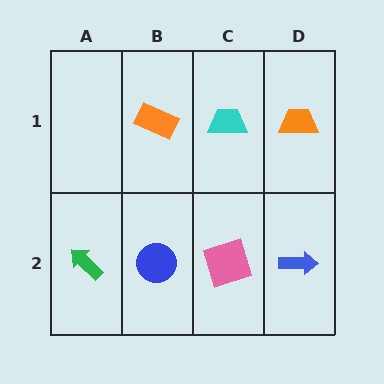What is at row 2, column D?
A blue arrow.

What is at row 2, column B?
A blue circle.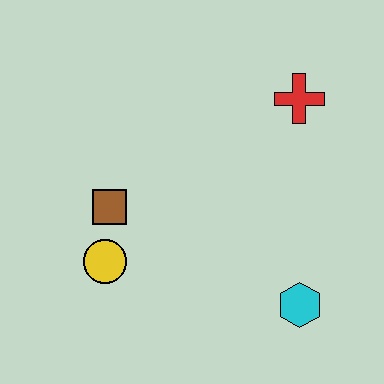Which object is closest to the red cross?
The cyan hexagon is closest to the red cross.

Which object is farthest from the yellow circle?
The red cross is farthest from the yellow circle.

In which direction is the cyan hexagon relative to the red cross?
The cyan hexagon is below the red cross.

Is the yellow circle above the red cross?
No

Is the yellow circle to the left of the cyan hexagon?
Yes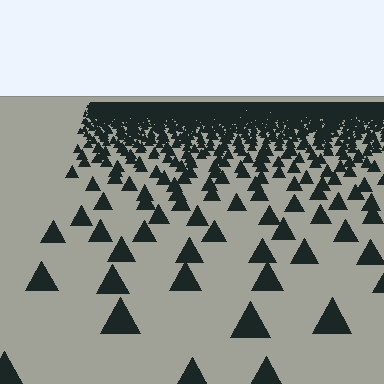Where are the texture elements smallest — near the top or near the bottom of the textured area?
Near the top.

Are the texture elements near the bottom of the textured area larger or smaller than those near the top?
Larger. Near the bottom, elements are closer to the viewer and appear at a bigger on-screen size.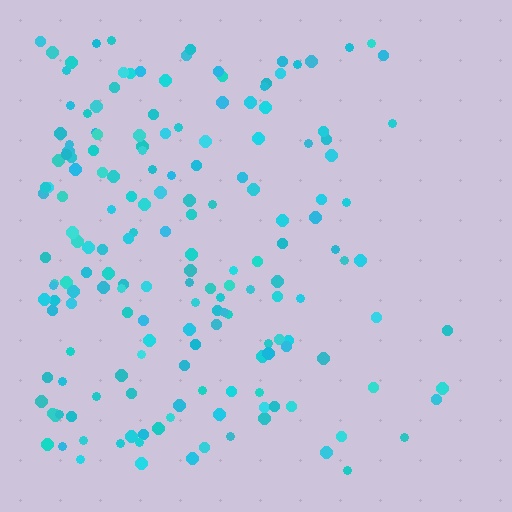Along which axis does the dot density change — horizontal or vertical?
Horizontal.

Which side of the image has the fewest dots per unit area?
The right.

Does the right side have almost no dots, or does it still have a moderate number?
Still a moderate number, just noticeably fewer than the left.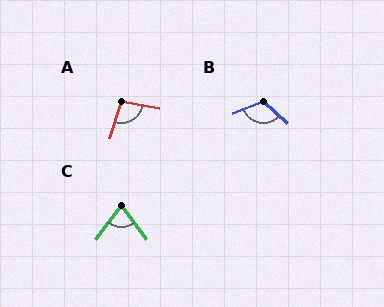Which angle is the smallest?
C, at approximately 73 degrees.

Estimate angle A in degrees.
Approximately 97 degrees.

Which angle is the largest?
B, at approximately 117 degrees.